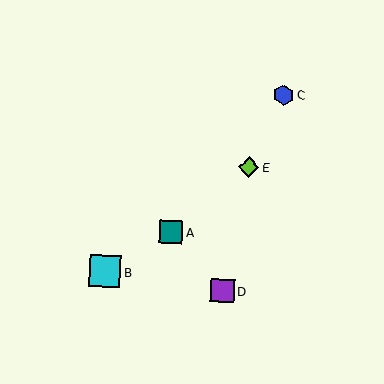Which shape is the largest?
The cyan square (labeled B) is the largest.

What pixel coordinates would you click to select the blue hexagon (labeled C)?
Click at (283, 95) to select the blue hexagon C.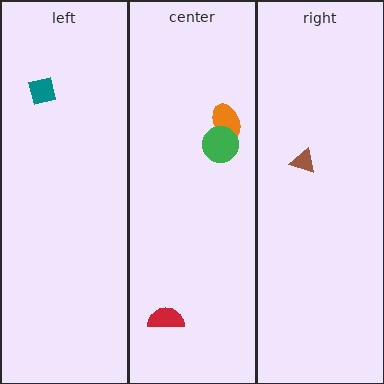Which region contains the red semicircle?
The center region.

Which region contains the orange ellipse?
The center region.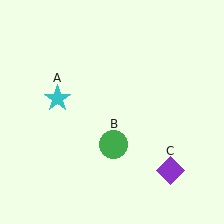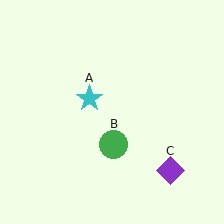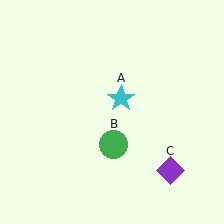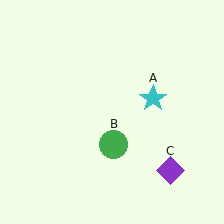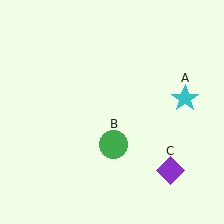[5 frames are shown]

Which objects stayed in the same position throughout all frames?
Green circle (object B) and purple diamond (object C) remained stationary.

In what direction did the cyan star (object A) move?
The cyan star (object A) moved right.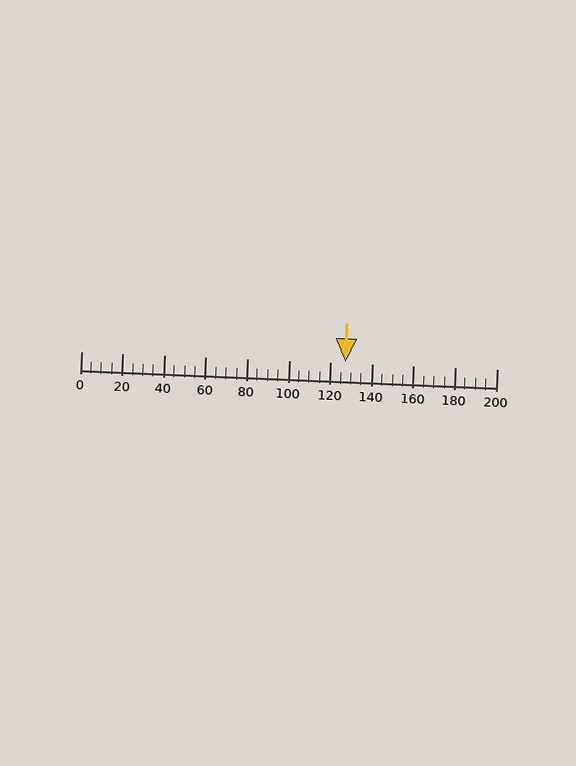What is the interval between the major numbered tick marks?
The major tick marks are spaced 20 units apart.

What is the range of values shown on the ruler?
The ruler shows values from 0 to 200.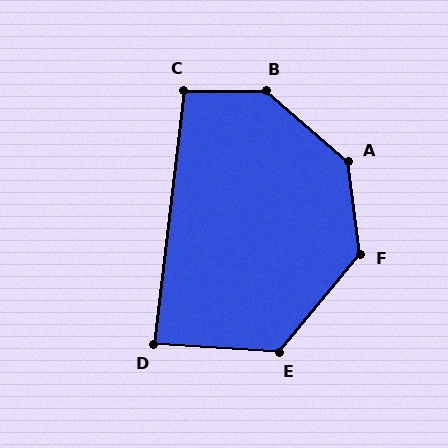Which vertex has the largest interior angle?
B, at approximately 140 degrees.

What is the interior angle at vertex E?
Approximately 126 degrees (obtuse).